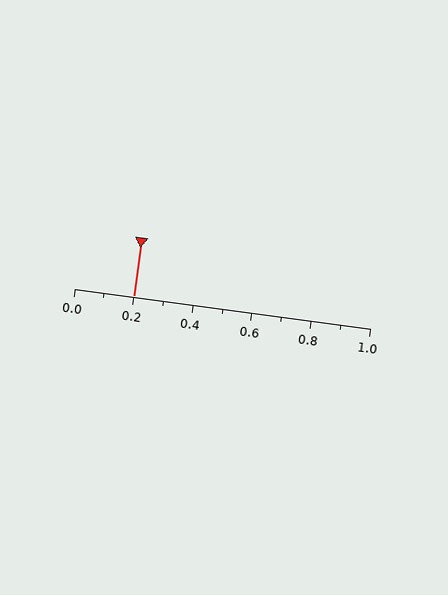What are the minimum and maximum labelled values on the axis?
The axis runs from 0.0 to 1.0.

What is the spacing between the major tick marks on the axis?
The major ticks are spaced 0.2 apart.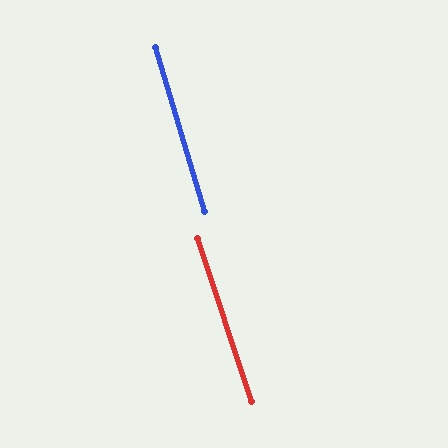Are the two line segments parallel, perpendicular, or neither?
Parallel — their directions differ by only 1.9°.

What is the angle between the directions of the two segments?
Approximately 2 degrees.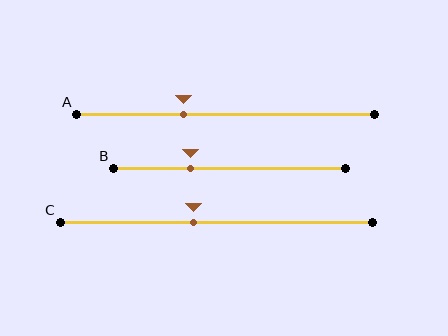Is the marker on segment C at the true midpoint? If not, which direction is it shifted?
No, the marker on segment C is shifted to the left by about 7% of the segment length.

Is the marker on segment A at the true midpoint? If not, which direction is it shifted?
No, the marker on segment A is shifted to the left by about 14% of the segment length.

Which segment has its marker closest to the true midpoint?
Segment C has its marker closest to the true midpoint.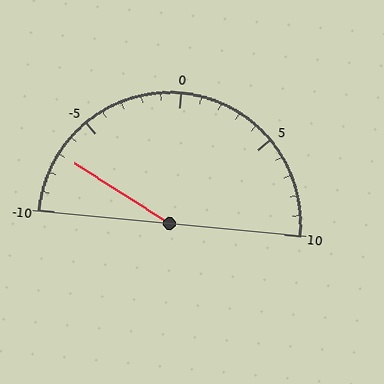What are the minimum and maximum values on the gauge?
The gauge ranges from -10 to 10.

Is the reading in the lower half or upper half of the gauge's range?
The reading is in the lower half of the range (-10 to 10).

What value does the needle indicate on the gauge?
The needle indicates approximately -7.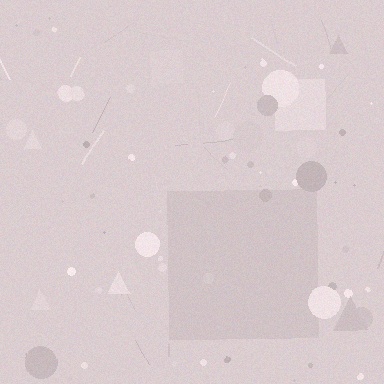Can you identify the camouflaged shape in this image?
The camouflaged shape is a square.